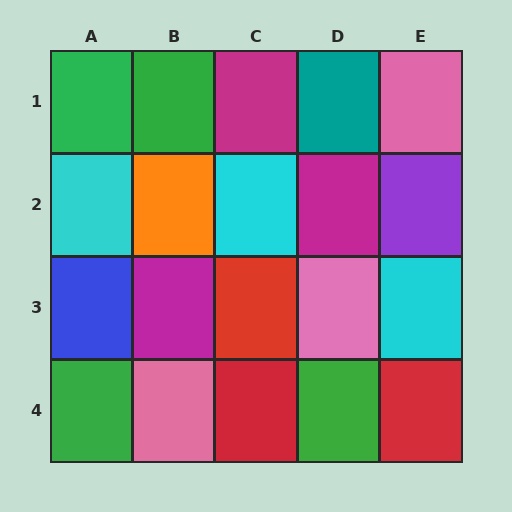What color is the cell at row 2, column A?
Cyan.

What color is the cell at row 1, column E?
Pink.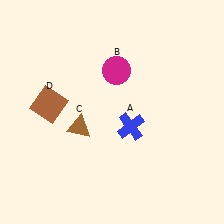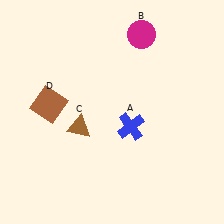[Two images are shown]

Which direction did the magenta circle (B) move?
The magenta circle (B) moved up.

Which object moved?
The magenta circle (B) moved up.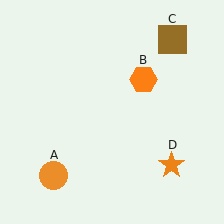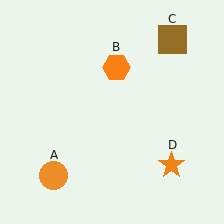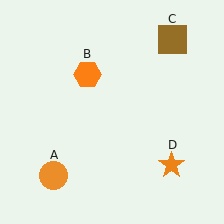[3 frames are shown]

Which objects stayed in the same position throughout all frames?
Orange circle (object A) and brown square (object C) and orange star (object D) remained stationary.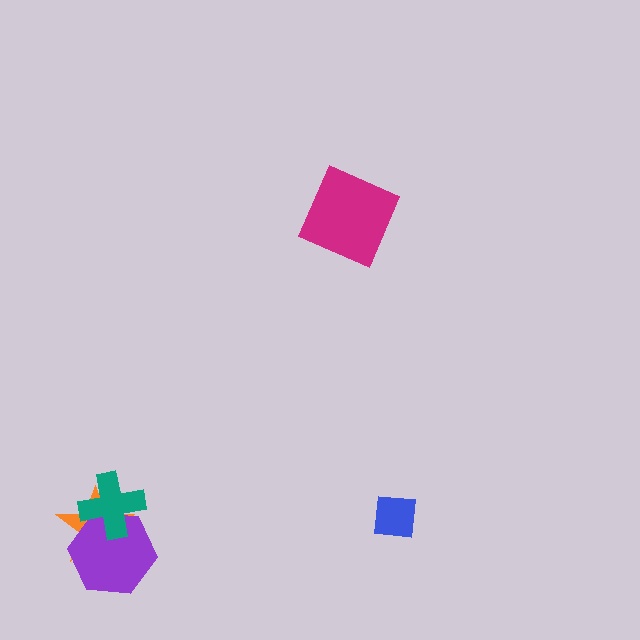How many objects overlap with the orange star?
2 objects overlap with the orange star.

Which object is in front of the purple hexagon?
The teal cross is in front of the purple hexagon.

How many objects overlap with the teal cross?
2 objects overlap with the teal cross.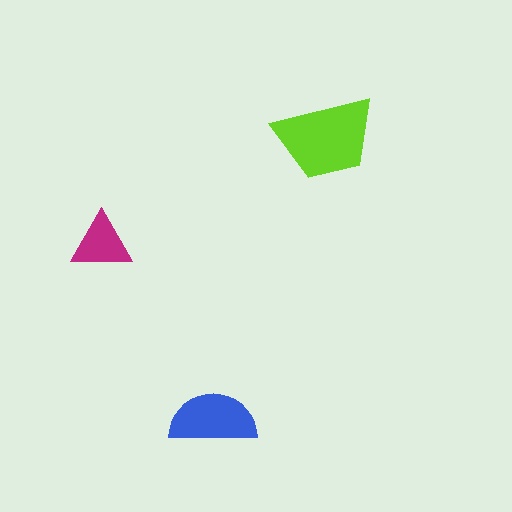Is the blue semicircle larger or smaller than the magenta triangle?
Larger.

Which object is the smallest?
The magenta triangle.